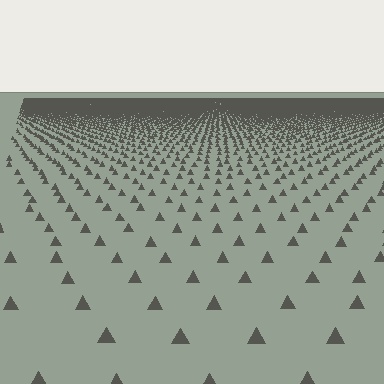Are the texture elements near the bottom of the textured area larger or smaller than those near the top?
Larger. Near the bottom, elements are closer to the viewer and appear at a bigger on-screen size.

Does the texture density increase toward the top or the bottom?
Density increases toward the top.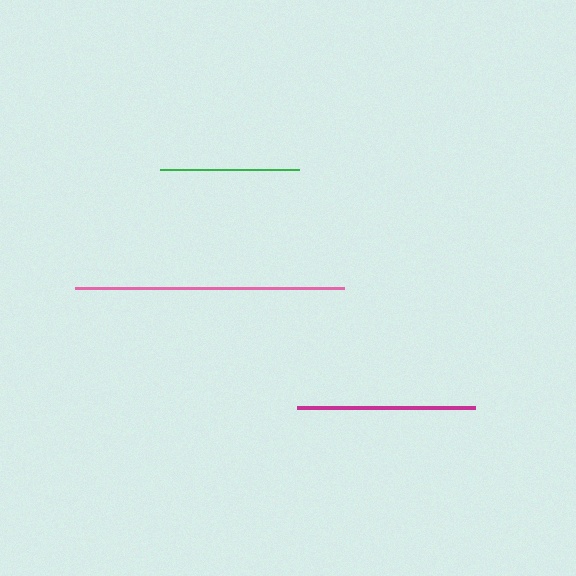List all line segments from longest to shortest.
From longest to shortest: pink, magenta, green.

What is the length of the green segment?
The green segment is approximately 139 pixels long.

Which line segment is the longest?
The pink line is the longest at approximately 270 pixels.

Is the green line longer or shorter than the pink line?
The pink line is longer than the green line.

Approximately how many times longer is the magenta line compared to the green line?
The magenta line is approximately 1.3 times the length of the green line.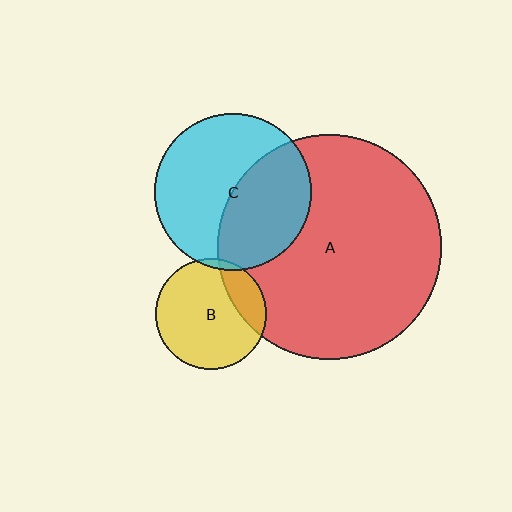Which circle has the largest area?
Circle A (red).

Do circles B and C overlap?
Yes.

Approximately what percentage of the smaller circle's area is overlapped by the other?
Approximately 5%.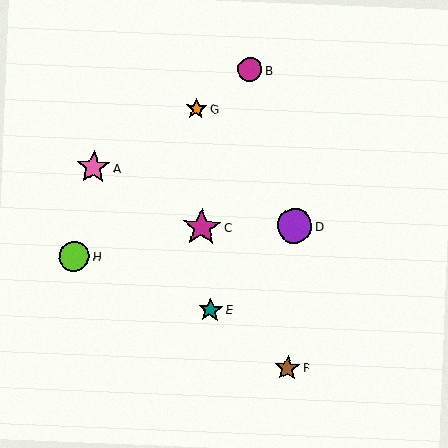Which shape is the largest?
The magenta star (labeled C) is the largest.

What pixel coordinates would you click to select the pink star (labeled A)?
Click at (93, 167) to select the pink star A.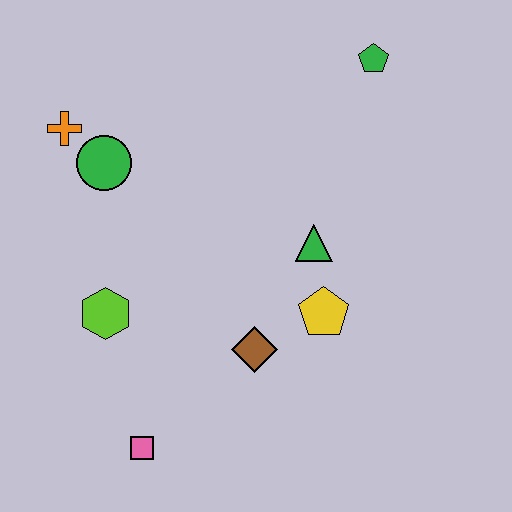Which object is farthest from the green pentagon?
The pink square is farthest from the green pentagon.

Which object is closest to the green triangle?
The yellow pentagon is closest to the green triangle.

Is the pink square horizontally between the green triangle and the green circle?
Yes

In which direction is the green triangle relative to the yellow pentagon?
The green triangle is above the yellow pentagon.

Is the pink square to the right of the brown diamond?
No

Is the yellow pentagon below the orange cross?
Yes